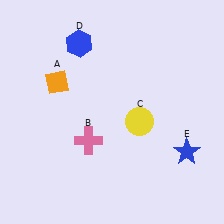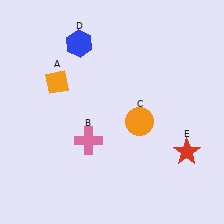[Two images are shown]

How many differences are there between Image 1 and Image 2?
There are 2 differences between the two images.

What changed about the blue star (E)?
In Image 1, E is blue. In Image 2, it changed to red.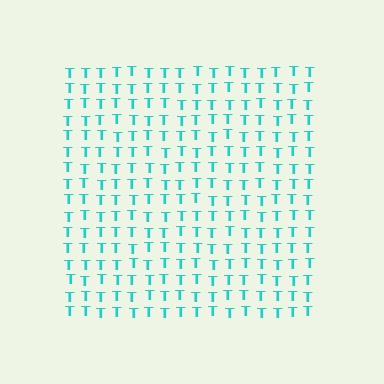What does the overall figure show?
The overall figure shows a square.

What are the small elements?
The small elements are letter T's.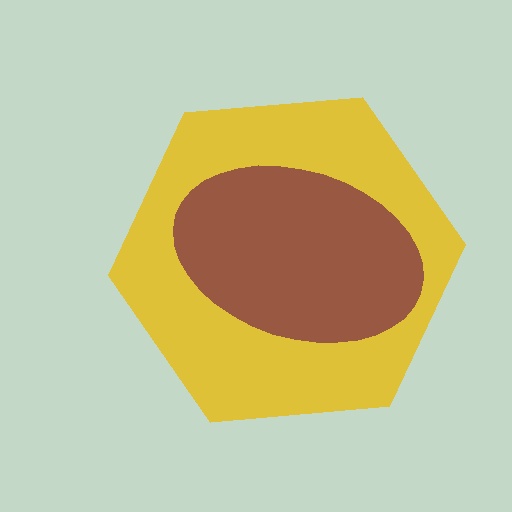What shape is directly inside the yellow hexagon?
The brown ellipse.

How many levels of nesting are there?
2.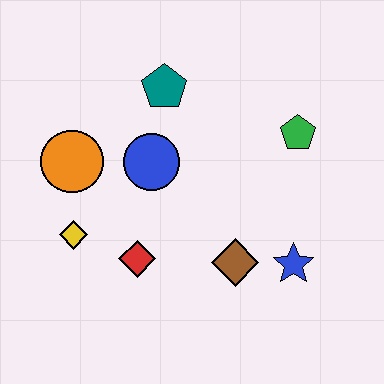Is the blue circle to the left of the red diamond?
No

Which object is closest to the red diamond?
The yellow diamond is closest to the red diamond.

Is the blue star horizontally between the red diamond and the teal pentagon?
No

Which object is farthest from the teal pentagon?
The blue star is farthest from the teal pentagon.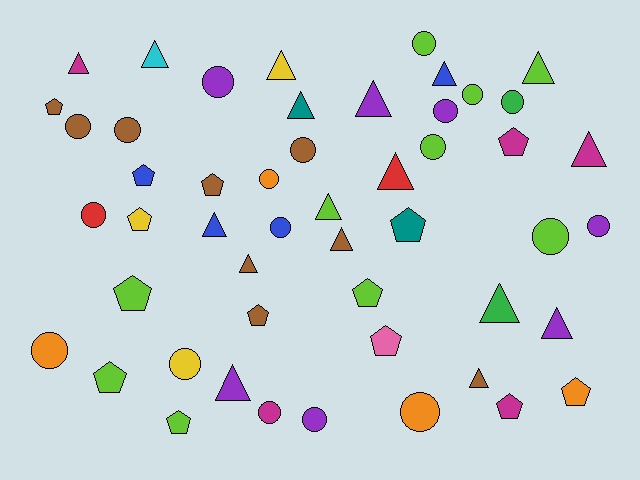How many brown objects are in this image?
There are 9 brown objects.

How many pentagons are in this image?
There are 14 pentagons.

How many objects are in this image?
There are 50 objects.